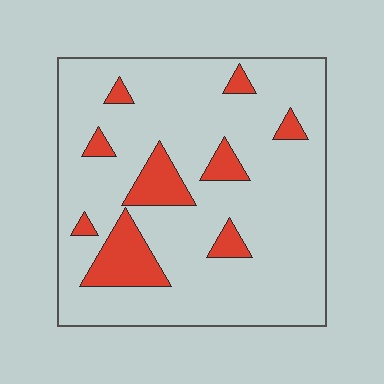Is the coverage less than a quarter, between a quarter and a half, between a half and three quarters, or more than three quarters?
Less than a quarter.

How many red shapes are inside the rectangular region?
9.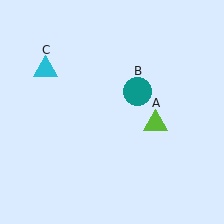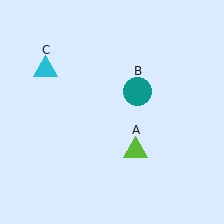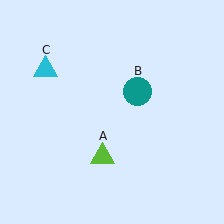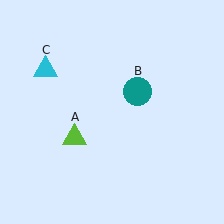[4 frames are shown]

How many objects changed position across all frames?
1 object changed position: lime triangle (object A).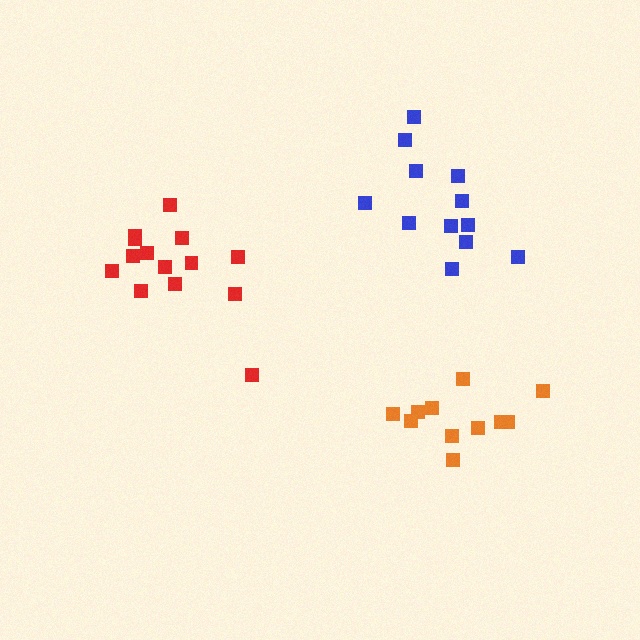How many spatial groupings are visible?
There are 3 spatial groupings.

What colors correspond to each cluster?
The clusters are colored: blue, red, orange.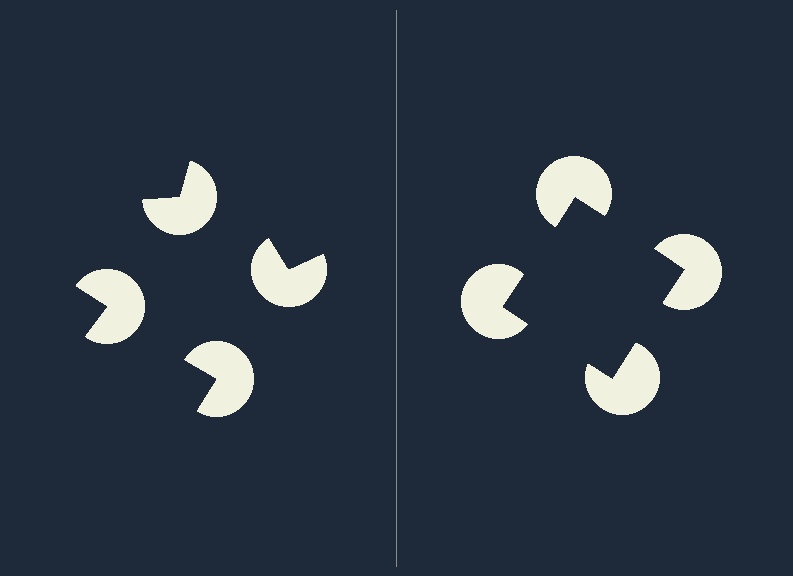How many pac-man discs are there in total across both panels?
8 — 4 on each side.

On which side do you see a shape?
An illusory square appears on the right side. On the left side the wedge cuts are rotated, so no coherent shape forms.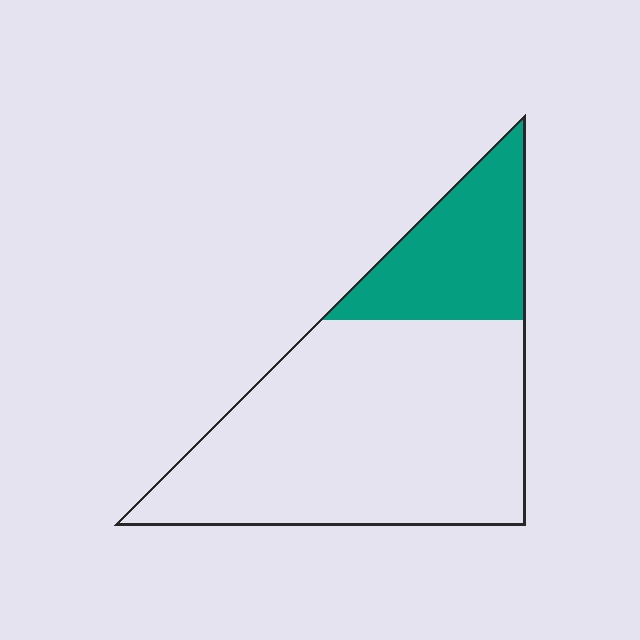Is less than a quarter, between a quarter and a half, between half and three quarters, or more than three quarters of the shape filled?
Between a quarter and a half.